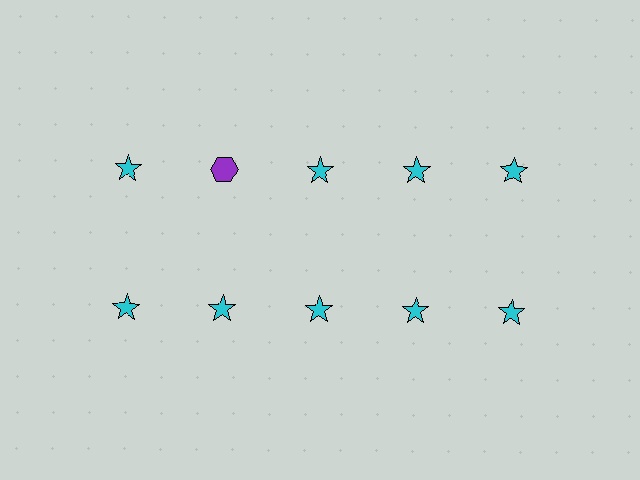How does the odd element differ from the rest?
It differs in both color (purple instead of cyan) and shape (hexagon instead of star).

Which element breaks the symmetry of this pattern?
The purple hexagon in the top row, second from left column breaks the symmetry. All other shapes are cyan stars.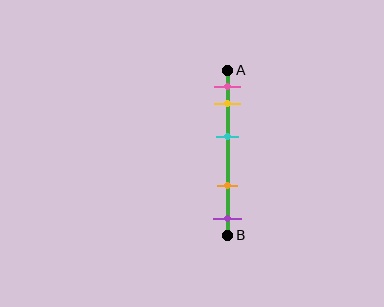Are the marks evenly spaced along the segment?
No, the marks are not evenly spaced.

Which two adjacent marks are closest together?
The pink and yellow marks are the closest adjacent pair.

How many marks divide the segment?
There are 5 marks dividing the segment.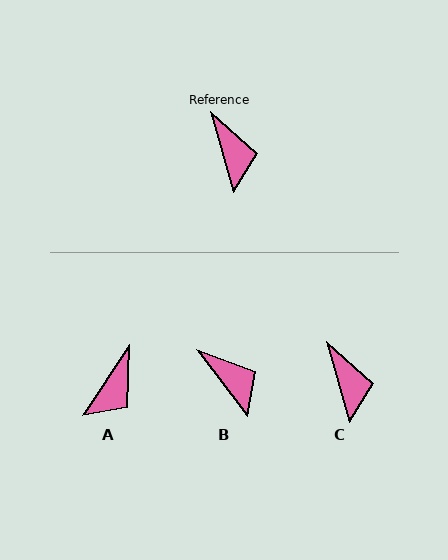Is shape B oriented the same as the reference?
No, it is off by about 21 degrees.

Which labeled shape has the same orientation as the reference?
C.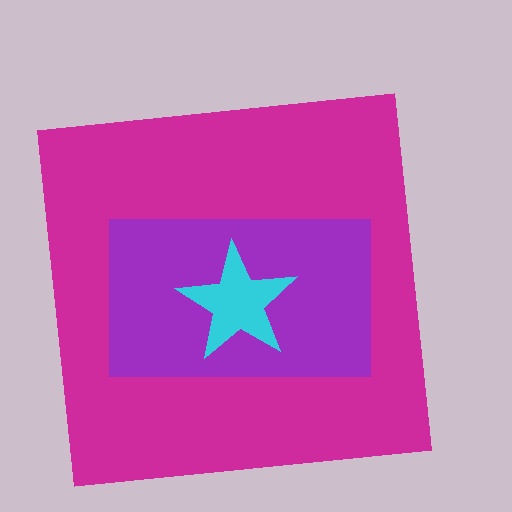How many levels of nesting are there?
3.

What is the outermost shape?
The magenta square.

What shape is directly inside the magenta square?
The purple rectangle.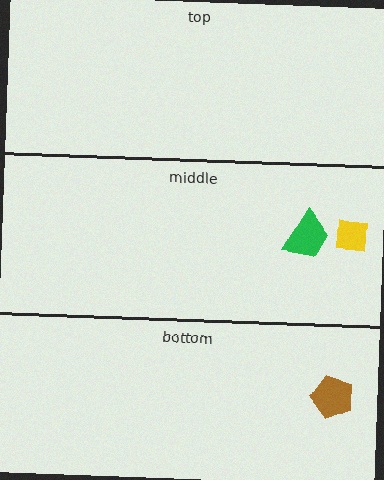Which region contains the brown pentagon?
The bottom region.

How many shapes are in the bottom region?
1.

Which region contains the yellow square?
The middle region.